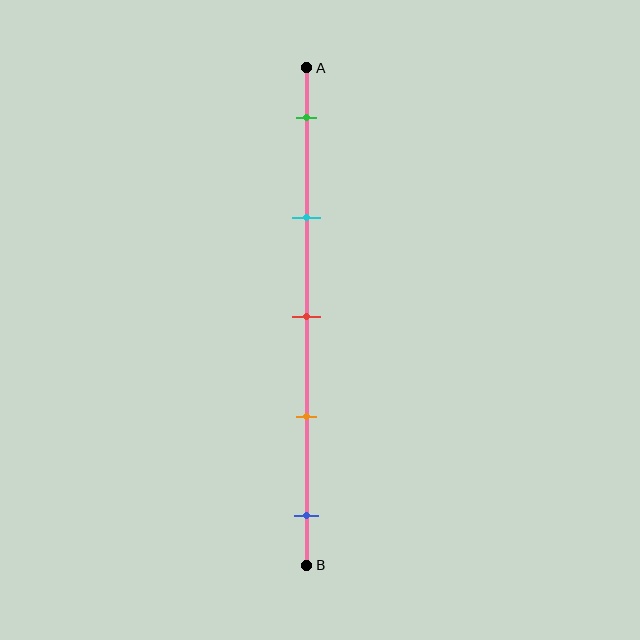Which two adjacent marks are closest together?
The red and orange marks are the closest adjacent pair.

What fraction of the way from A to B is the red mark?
The red mark is approximately 50% (0.5) of the way from A to B.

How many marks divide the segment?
There are 5 marks dividing the segment.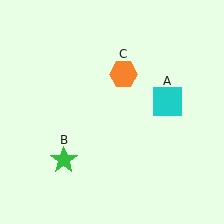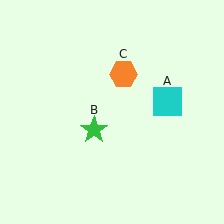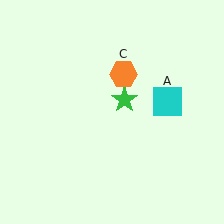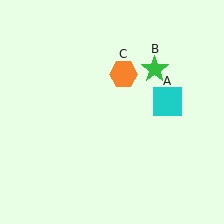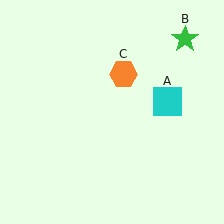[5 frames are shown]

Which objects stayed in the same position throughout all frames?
Cyan square (object A) and orange hexagon (object C) remained stationary.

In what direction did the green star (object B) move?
The green star (object B) moved up and to the right.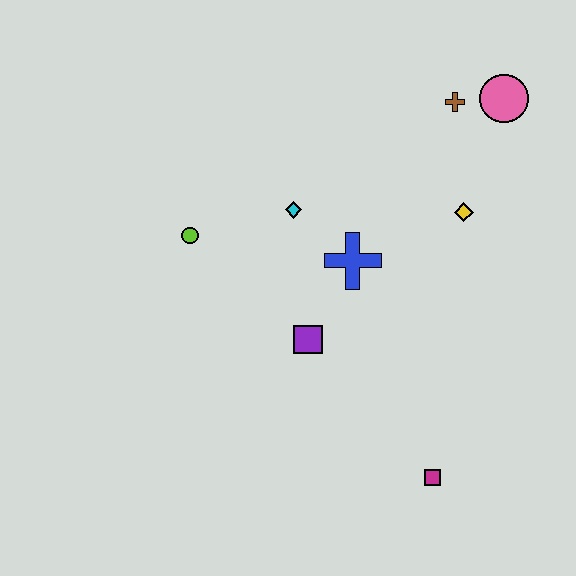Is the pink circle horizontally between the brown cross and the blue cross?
No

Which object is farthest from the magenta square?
The pink circle is farthest from the magenta square.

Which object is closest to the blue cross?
The cyan diamond is closest to the blue cross.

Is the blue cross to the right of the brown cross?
No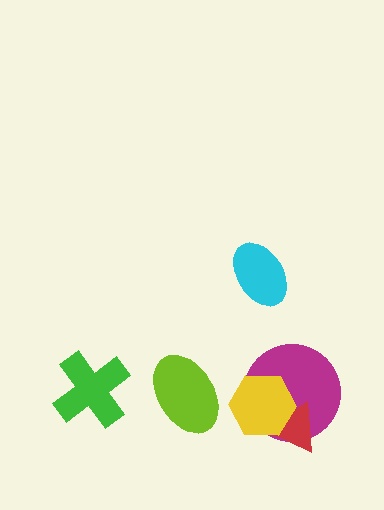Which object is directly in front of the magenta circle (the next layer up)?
The red triangle is directly in front of the magenta circle.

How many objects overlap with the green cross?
0 objects overlap with the green cross.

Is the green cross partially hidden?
No, no other shape covers it.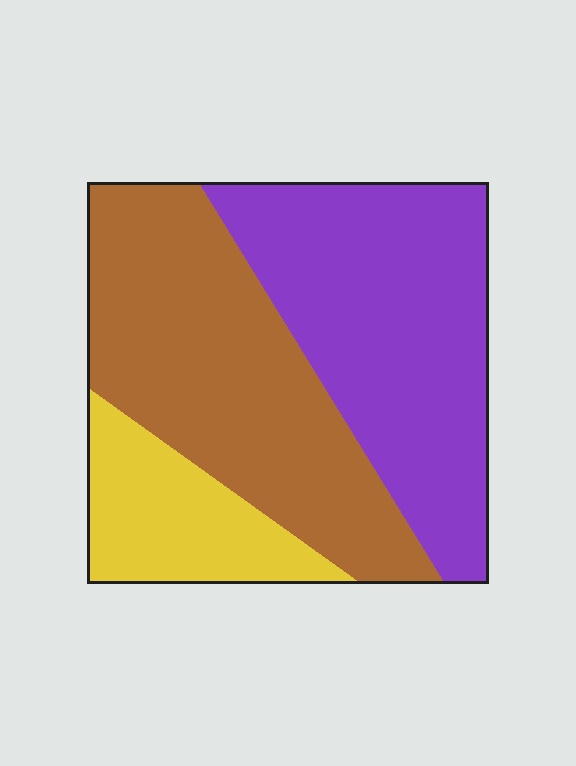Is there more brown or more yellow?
Brown.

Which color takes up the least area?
Yellow, at roughly 15%.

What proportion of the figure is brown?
Brown takes up about two fifths (2/5) of the figure.